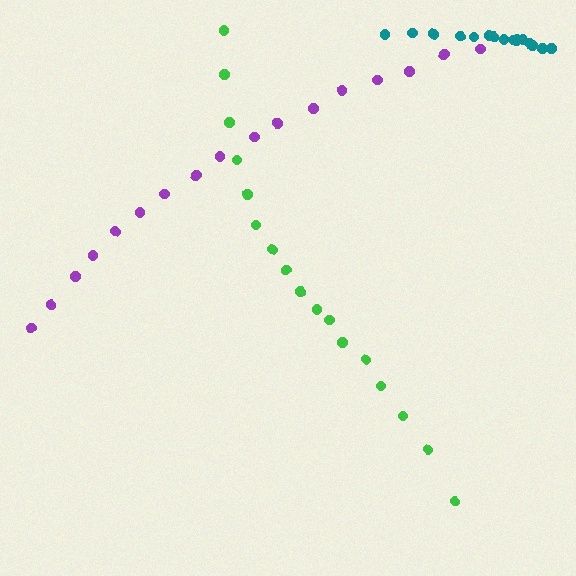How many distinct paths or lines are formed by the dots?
There are 3 distinct paths.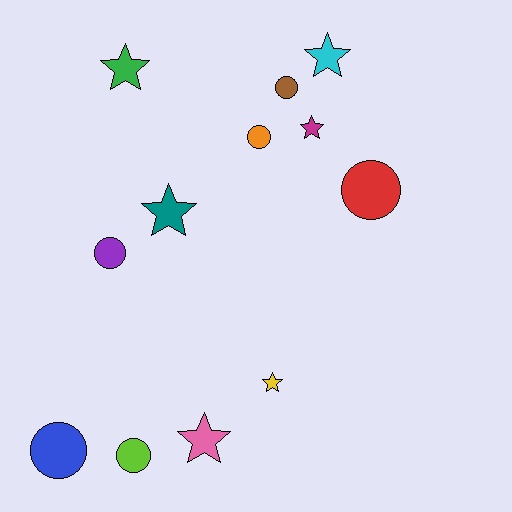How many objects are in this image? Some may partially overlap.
There are 12 objects.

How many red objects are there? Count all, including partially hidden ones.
There is 1 red object.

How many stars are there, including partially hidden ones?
There are 6 stars.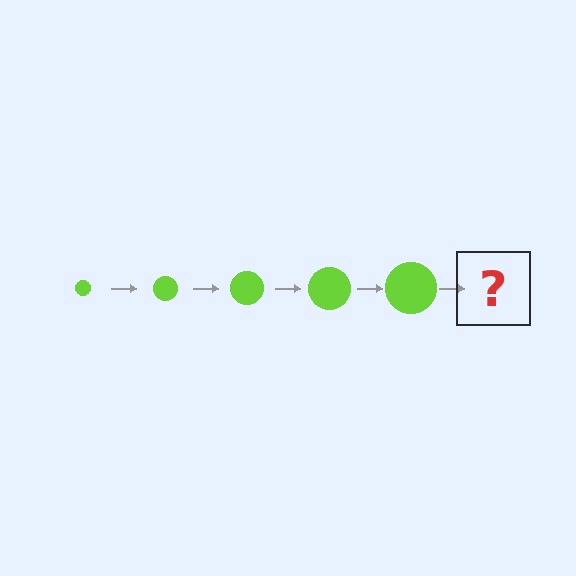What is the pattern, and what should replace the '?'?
The pattern is that the circle gets progressively larger each step. The '?' should be a lime circle, larger than the previous one.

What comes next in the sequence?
The next element should be a lime circle, larger than the previous one.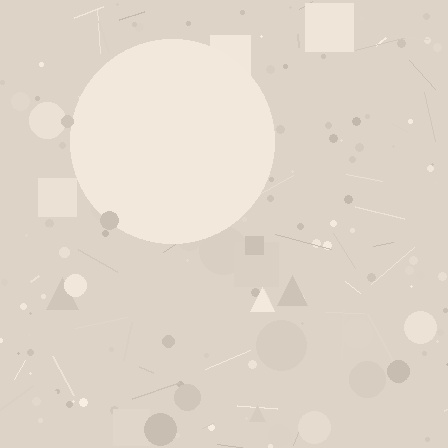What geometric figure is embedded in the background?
A circle is embedded in the background.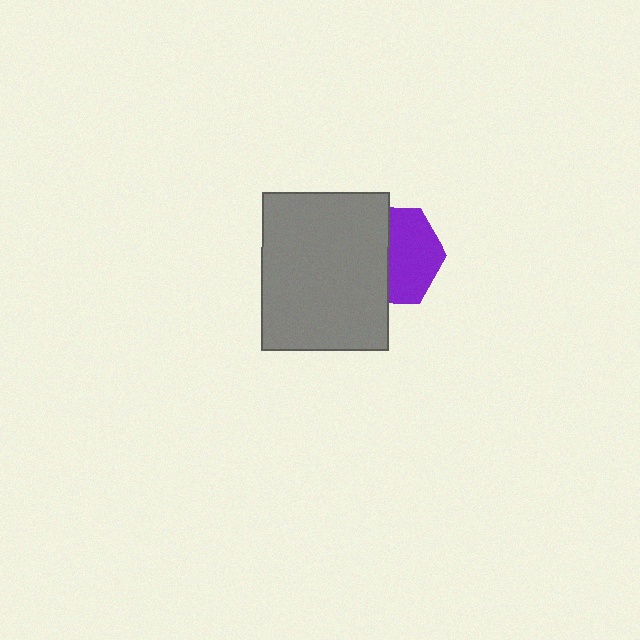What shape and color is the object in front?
The object in front is a gray rectangle.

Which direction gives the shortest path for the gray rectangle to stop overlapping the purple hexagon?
Moving left gives the shortest separation.